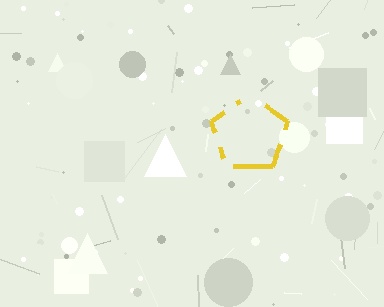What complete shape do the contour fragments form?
The contour fragments form a pentagon.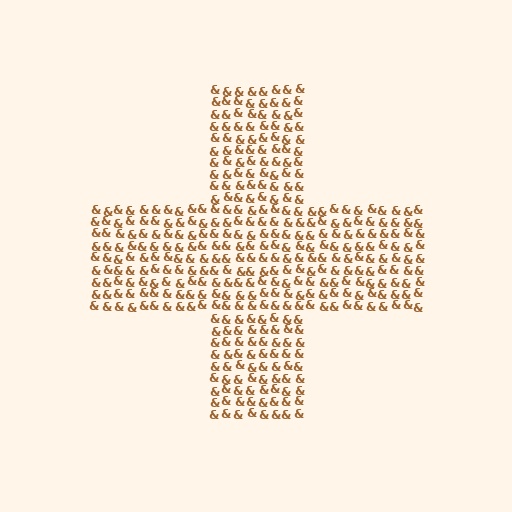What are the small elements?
The small elements are ampersands.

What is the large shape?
The large shape is a cross.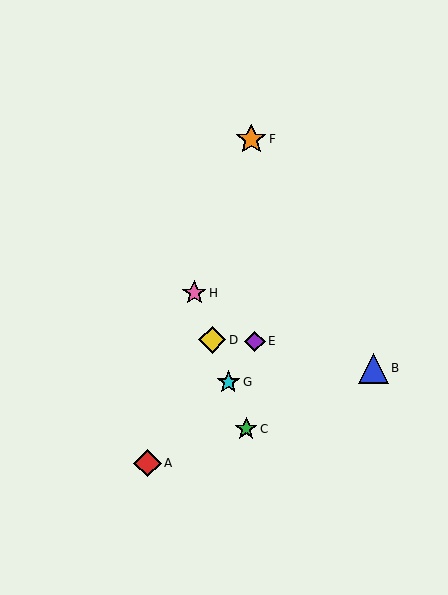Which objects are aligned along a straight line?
Objects C, D, G, H are aligned along a straight line.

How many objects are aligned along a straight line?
4 objects (C, D, G, H) are aligned along a straight line.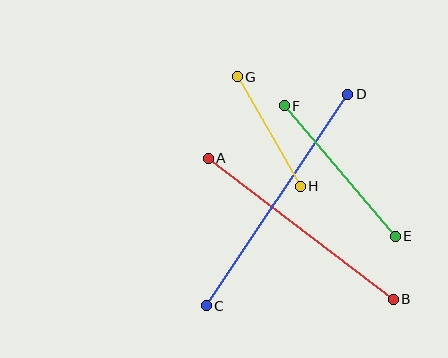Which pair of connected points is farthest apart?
Points C and D are farthest apart.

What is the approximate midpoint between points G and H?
The midpoint is at approximately (269, 132) pixels.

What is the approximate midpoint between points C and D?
The midpoint is at approximately (277, 200) pixels.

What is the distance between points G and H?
The distance is approximately 127 pixels.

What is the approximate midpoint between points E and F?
The midpoint is at approximately (340, 171) pixels.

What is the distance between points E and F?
The distance is approximately 171 pixels.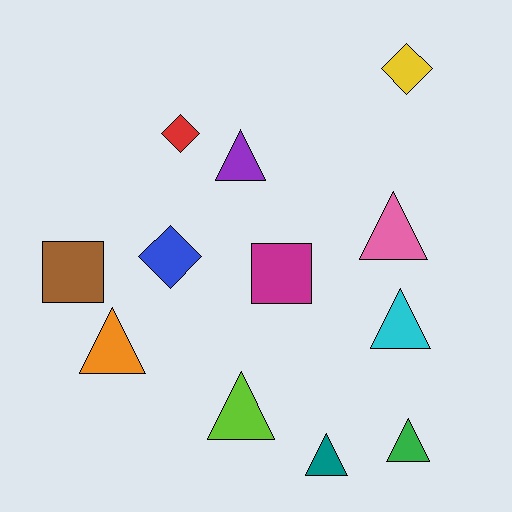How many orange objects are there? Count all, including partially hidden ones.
There is 1 orange object.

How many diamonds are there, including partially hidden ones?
There are 3 diamonds.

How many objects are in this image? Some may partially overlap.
There are 12 objects.